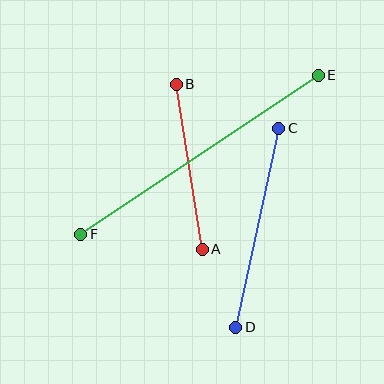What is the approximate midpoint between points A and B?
The midpoint is at approximately (189, 167) pixels.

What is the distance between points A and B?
The distance is approximately 167 pixels.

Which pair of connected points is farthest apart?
Points E and F are farthest apart.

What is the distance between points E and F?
The distance is approximately 286 pixels.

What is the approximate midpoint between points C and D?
The midpoint is at approximately (257, 228) pixels.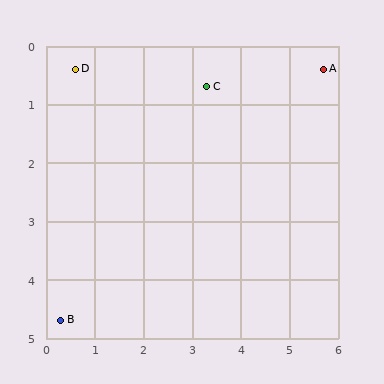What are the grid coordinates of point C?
Point C is at approximately (3.3, 0.7).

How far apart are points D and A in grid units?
Points D and A are about 5.1 grid units apart.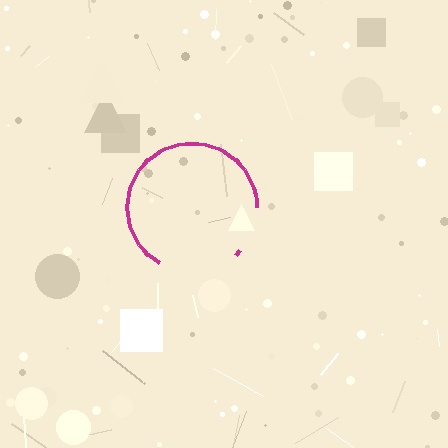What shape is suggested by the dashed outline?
The dashed outline suggests a circle.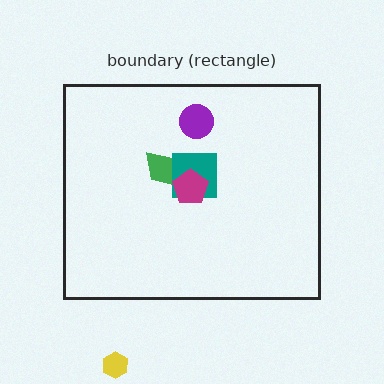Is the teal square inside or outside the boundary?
Inside.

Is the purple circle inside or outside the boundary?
Inside.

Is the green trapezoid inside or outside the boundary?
Inside.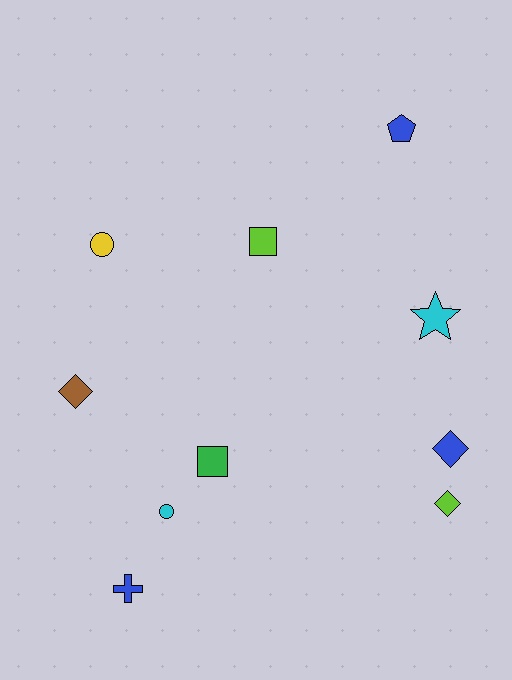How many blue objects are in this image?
There are 3 blue objects.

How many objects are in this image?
There are 10 objects.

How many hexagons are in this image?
There are no hexagons.